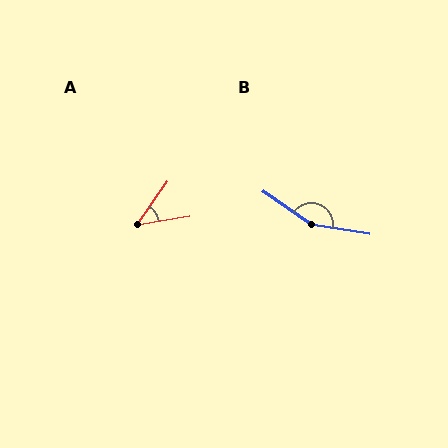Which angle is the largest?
B, at approximately 155 degrees.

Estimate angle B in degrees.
Approximately 155 degrees.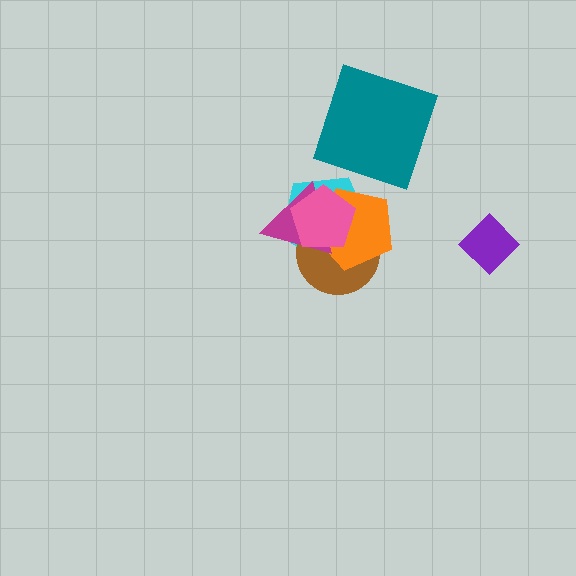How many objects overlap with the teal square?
0 objects overlap with the teal square.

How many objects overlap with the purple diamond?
0 objects overlap with the purple diamond.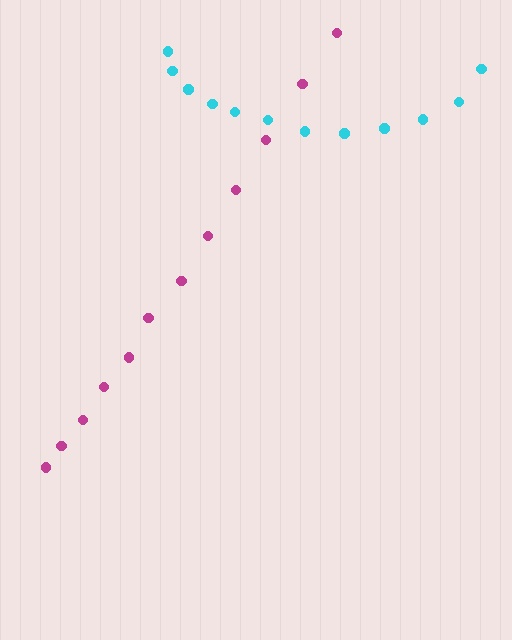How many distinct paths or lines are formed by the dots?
There are 2 distinct paths.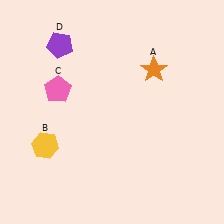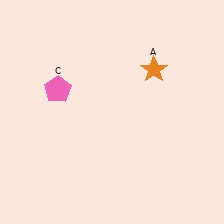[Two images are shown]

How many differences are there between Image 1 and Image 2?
There are 2 differences between the two images.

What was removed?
The purple pentagon (D), the yellow hexagon (B) were removed in Image 2.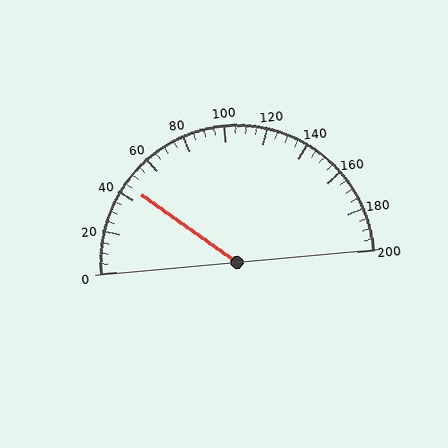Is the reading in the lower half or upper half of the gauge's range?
The reading is in the lower half of the range (0 to 200).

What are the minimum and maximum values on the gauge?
The gauge ranges from 0 to 200.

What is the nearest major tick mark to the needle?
The nearest major tick mark is 40.